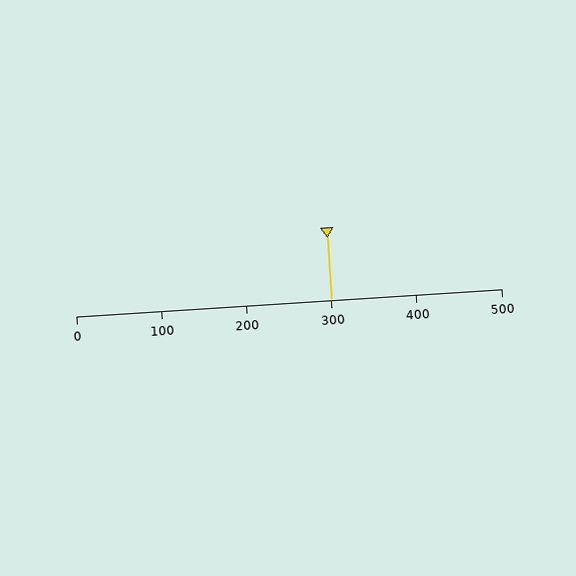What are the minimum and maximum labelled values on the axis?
The axis runs from 0 to 500.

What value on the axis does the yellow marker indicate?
The marker indicates approximately 300.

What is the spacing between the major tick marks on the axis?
The major ticks are spaced 100 apart.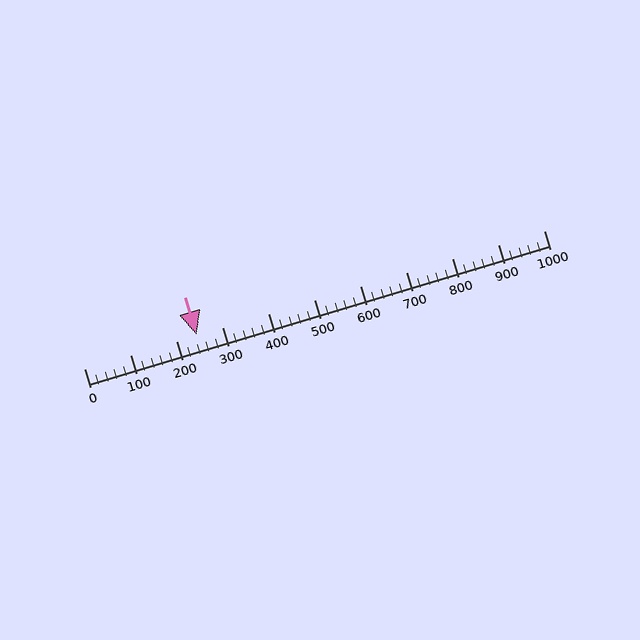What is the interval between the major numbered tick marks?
The major tick marks are spaced 100 units apart.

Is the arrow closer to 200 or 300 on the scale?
The arrow is closer to 200.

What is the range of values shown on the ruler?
The ruler shows values from 0 to 1000.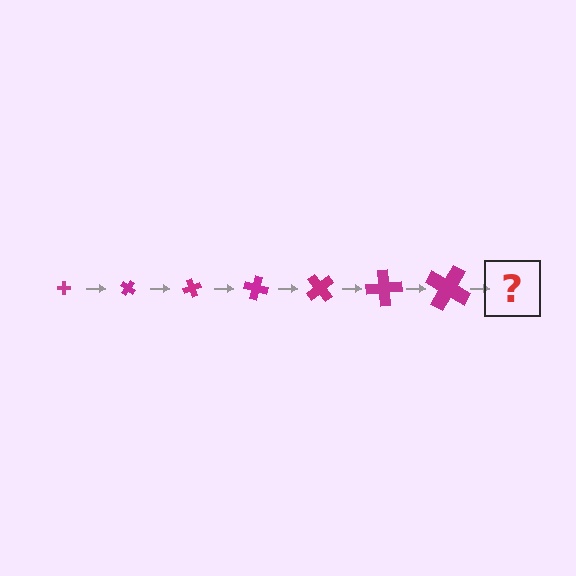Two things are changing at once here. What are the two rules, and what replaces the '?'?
The two rules are that the cross grows larger each step and it rotates 35 degrees each step. The '?' should be a cross, larger than the previous one and rotated 245 degrees from the start.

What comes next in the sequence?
The next element should be a cross, larger than the previous one and rotated 245 degrees from the start.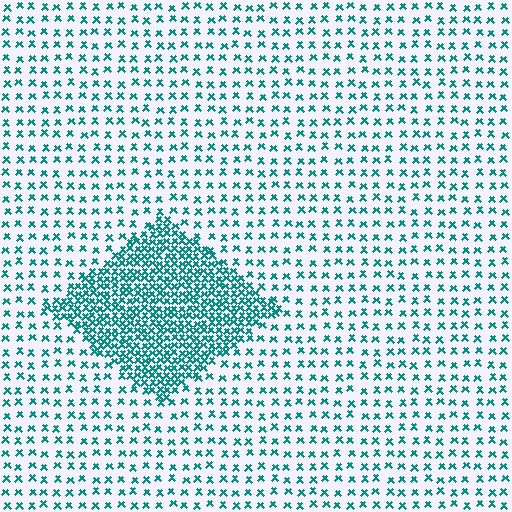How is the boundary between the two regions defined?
The boundary is defined by a change in element density (approximately 3.0x ratio). All elements are the same color, size, and shape.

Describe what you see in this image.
The image contains small teal elements arranged at two different densities. A diamond-shaped region is visible where the elements are more densely packed than the surrounding area.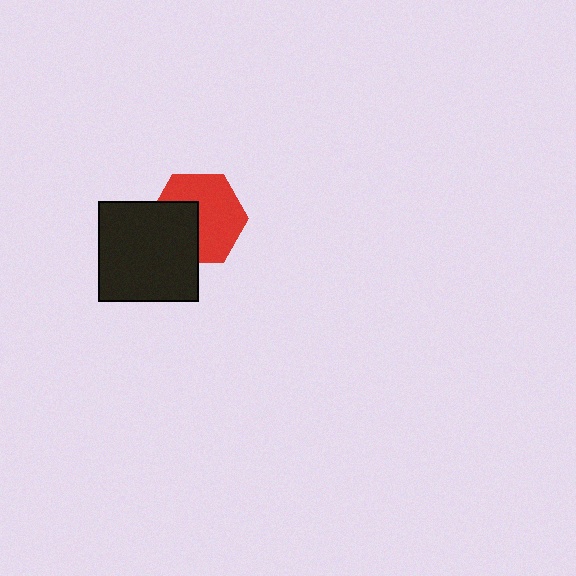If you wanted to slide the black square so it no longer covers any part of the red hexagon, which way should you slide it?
Slide it toward the lower-left — that is the most direct way to separate the two shapes.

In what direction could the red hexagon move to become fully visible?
The red hexagon could move toward the upper-right. That would shift it out from behind the black square entirely.